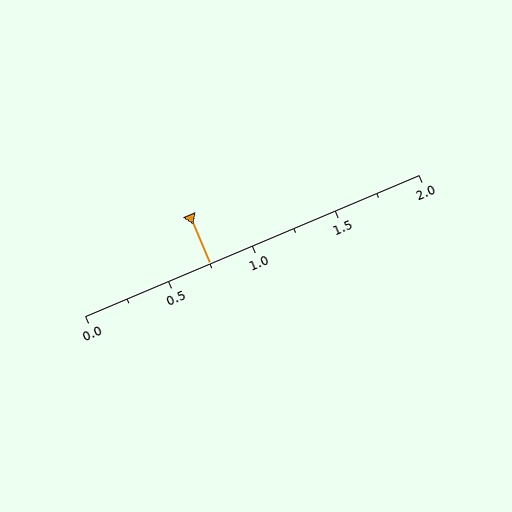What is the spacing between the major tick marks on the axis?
The major ticks are spaced 0.5 apart.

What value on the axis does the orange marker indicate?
The marker indicates approximately 0.75.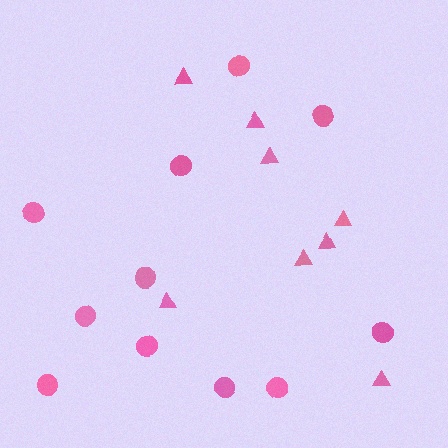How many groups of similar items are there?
There are 2 groups: one group of triangles (8) and one group of circles (11).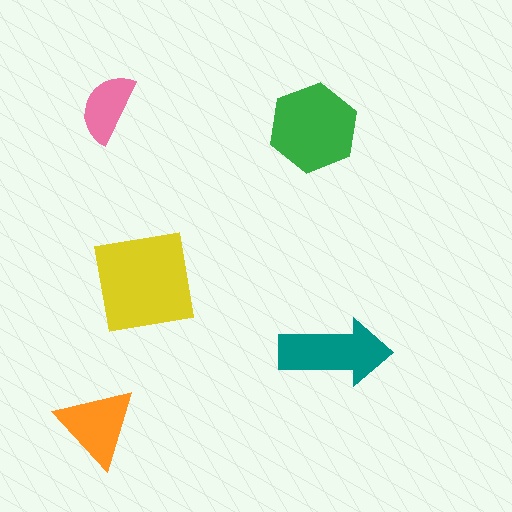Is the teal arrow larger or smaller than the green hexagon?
Smaller.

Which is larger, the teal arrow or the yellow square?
The yellow square.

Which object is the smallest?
The pink semicircle.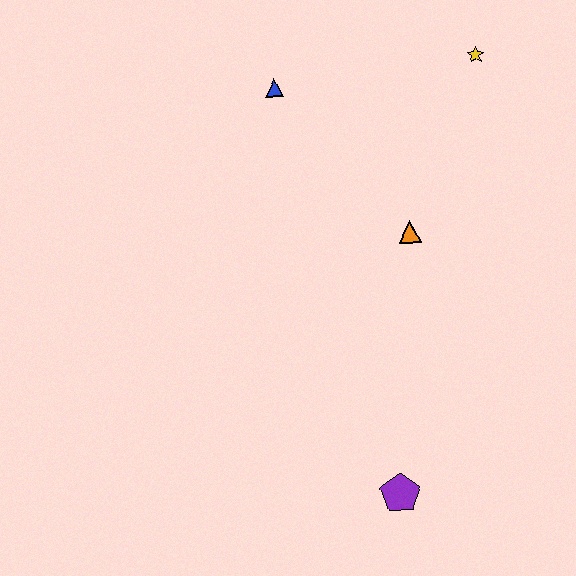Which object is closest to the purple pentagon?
The orange triangle is closest to the purple pentagon.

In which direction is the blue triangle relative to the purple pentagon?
The blue triangle is above the purple pentagon.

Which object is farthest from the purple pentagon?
The yellow star is farthest from the purple pentagon.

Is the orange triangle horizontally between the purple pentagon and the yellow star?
Yes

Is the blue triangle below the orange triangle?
No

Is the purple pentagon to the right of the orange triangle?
No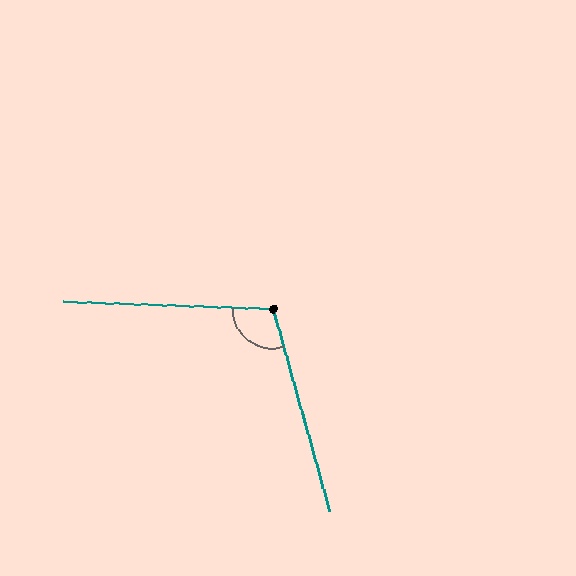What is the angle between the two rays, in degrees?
Approximately 108 degrees.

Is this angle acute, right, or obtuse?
It is obtuse.